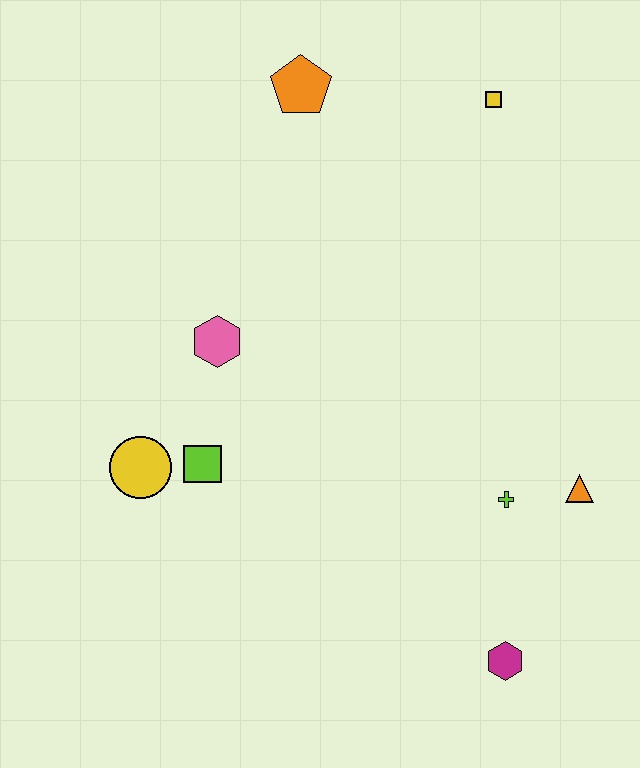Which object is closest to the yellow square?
The orange pentagon is closest to the yellow square.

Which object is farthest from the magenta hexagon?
The orange pentagon is farthest from the magenta hexagon.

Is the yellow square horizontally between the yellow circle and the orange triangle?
Yes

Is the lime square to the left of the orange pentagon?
Yes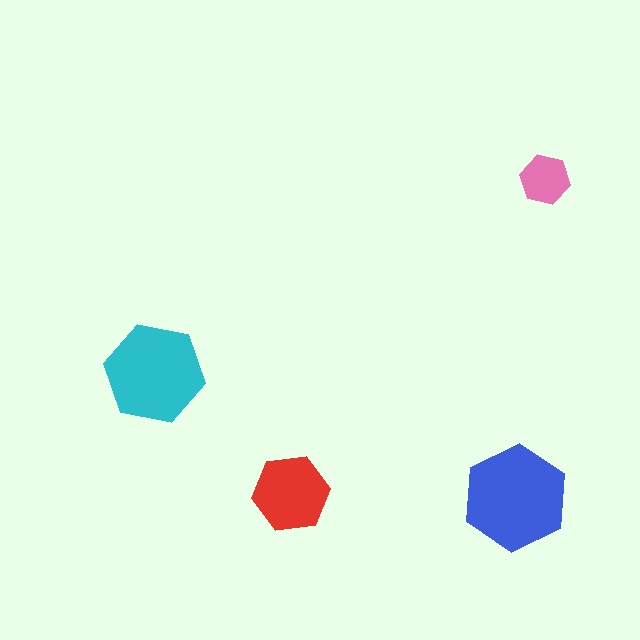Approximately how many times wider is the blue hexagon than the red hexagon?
About 1.5 times wider.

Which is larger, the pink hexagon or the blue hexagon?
The blue one.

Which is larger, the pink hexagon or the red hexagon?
The red one.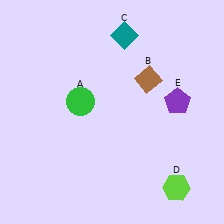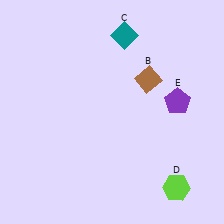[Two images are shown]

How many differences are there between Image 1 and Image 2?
There is 1 difference between the two images.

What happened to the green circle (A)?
The green circle (A) was removed in Image 2. It was in the top-left area of Image 1.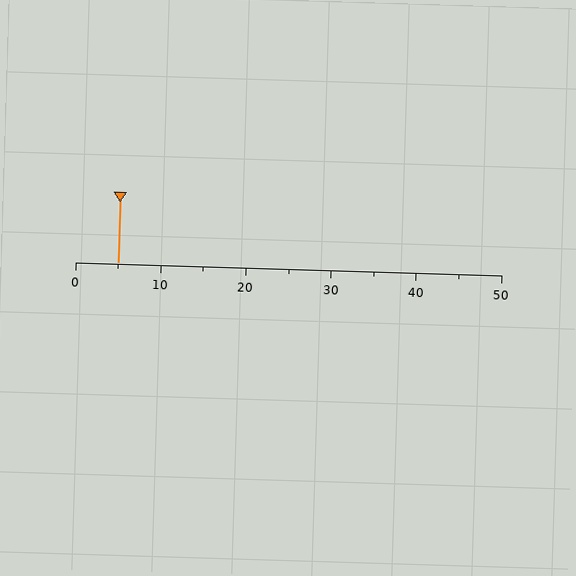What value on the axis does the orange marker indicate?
The marker indicates approximately 5.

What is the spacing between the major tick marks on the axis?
The major ticks are spaced 10 apart.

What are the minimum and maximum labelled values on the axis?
The axis runs from 0 to 50.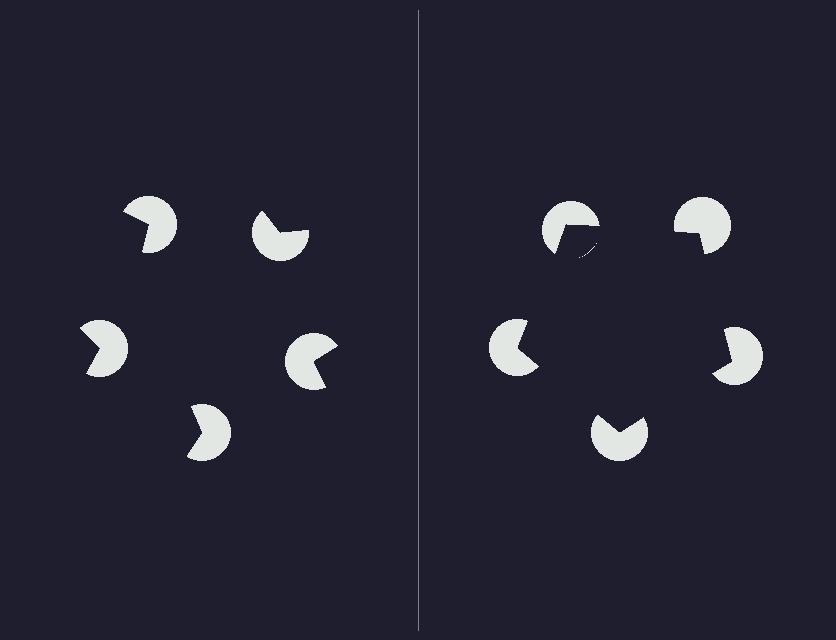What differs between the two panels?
The pac-man discs are positioned identically on both sides; only the wedge orientations differ. On the right they align to a pentagon; on the left they are misaligned.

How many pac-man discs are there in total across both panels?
10 — 5 on each side.